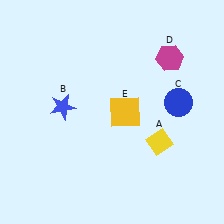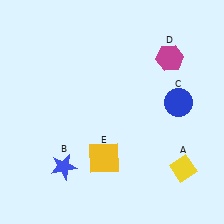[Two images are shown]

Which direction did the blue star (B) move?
The blue star (B) moved down.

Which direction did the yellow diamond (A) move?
The yellow diamond (A) moved down.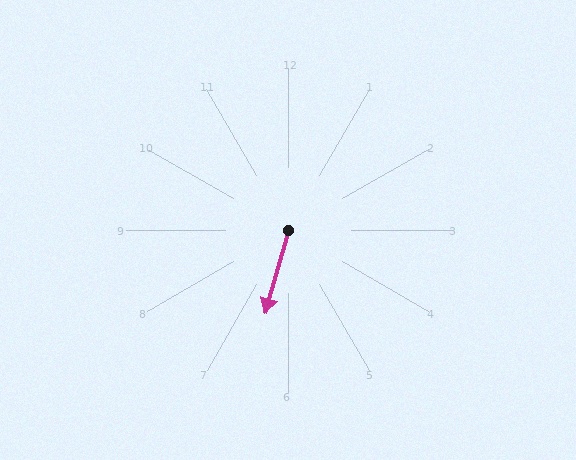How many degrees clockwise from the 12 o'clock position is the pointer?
Approximately 195 degrees.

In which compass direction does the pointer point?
South.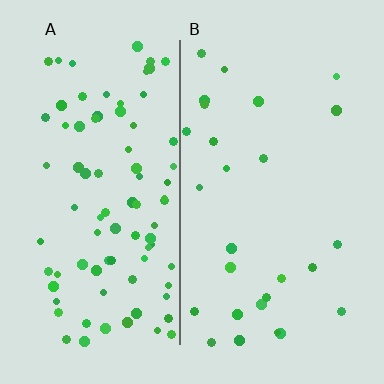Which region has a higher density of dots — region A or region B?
A (the left).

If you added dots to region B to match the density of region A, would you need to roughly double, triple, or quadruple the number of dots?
Approximately triple.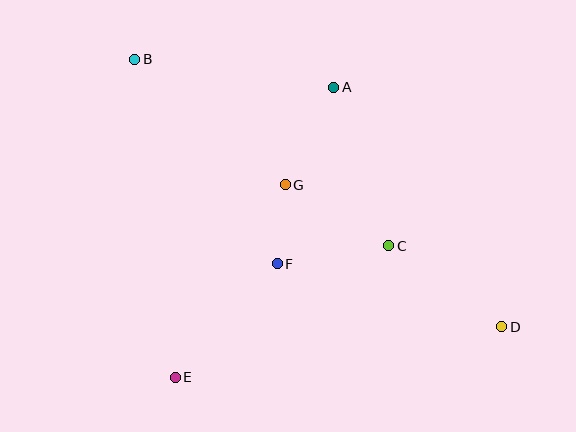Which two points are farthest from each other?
Points B and D are farthest from each other.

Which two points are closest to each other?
Points F and G are closest to each other.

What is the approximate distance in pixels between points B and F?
The distance between B and F is approximately 249 pixels.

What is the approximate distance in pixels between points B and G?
The distance between B and G is approximately 196 pixels.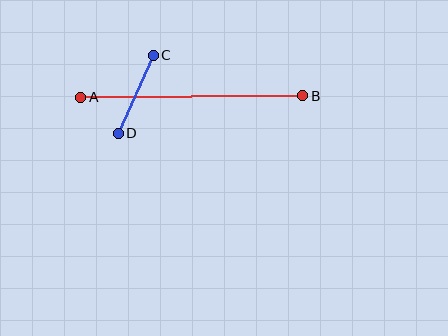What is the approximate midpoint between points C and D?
The midpoint is at approximately (136, 94) pixels.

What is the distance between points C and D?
The distance is approximately 86 pixels.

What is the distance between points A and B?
The distance is approximately 222 pixels.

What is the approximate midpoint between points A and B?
The midpoint is at approximately (192, 96) pixels.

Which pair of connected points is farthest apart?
Points A and B are farthest apart.